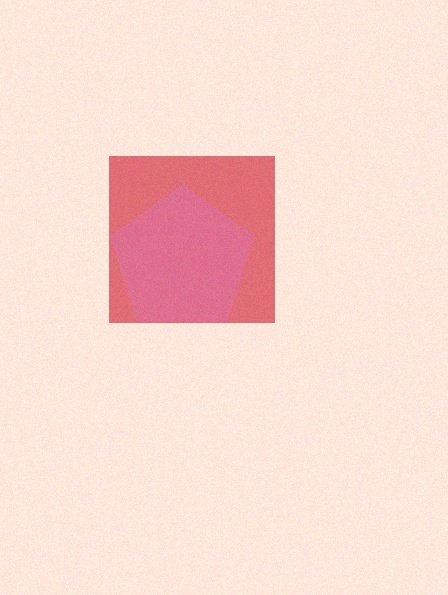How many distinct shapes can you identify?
There are 2 distinct shapes: a red square, a pink pentagon.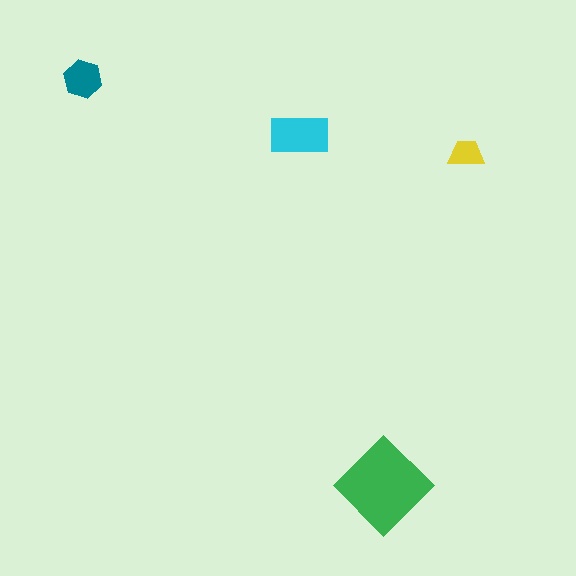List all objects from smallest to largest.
The yellow trapezoid, the teal hexagon, the cyan rectangle, the green diamond.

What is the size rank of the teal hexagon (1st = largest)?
3rd.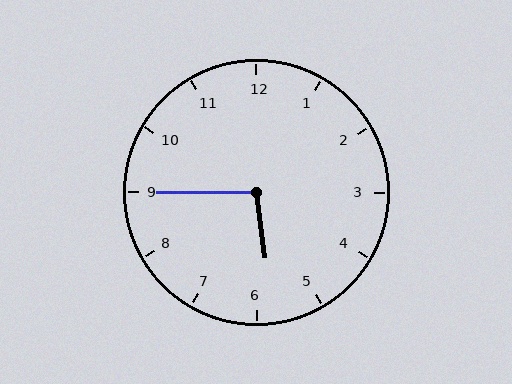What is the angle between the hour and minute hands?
Approximately 98 degrees.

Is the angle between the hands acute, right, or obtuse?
It is obtuse.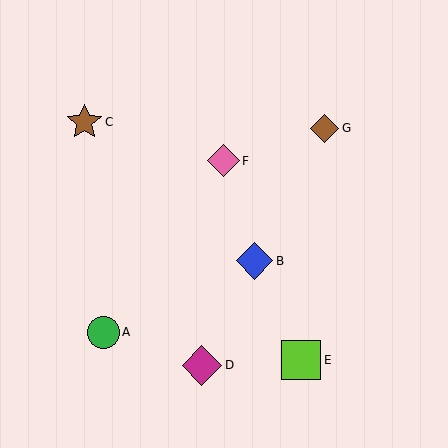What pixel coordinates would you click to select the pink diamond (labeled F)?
Click at (223, 161) to select the pink diamond F.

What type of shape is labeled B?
Shape B is a blue diamond.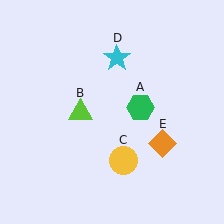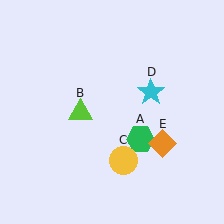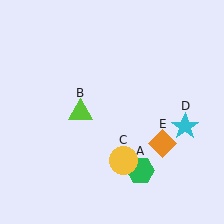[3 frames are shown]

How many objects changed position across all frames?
2 objects changed position: green hexagon (object A), cyan star (object D).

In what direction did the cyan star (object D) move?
The cyan star (object D) moved down and to the right.